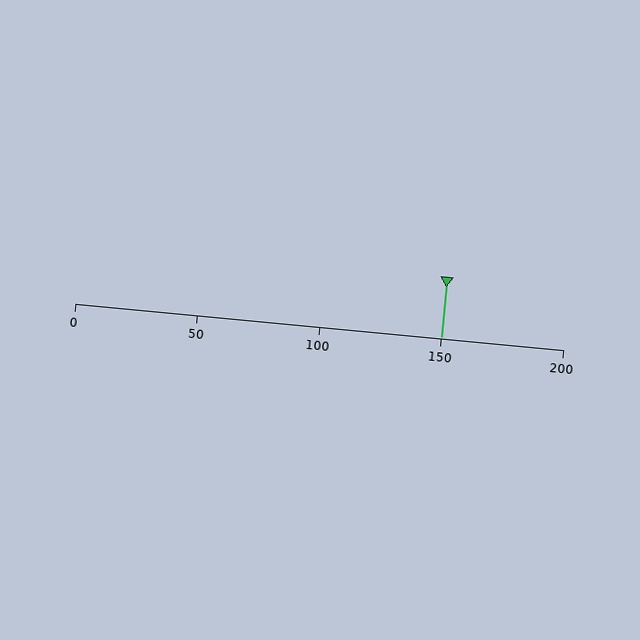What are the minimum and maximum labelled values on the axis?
The axis runs from 0 to 200.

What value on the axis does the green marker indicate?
The marker indicates approximately 150.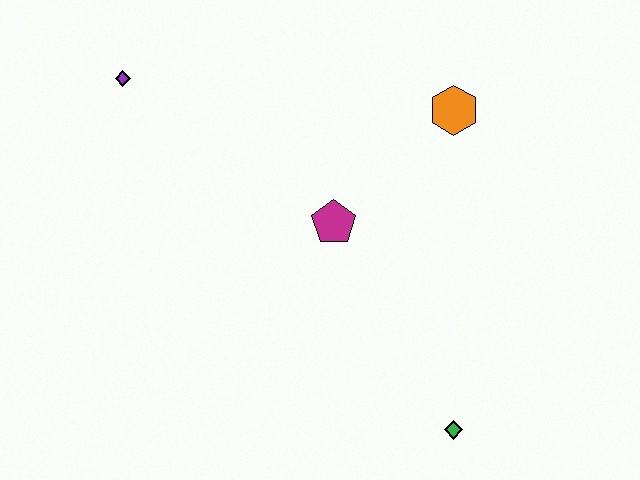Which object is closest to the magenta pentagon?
The orange hexagon is closest to the magenta pentagon.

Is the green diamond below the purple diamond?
Yes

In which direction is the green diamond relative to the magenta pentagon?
The green diamond is below the magenta pentagon.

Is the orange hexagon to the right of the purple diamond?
Yes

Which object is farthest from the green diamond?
The purple diamond is farthest from the green diamond.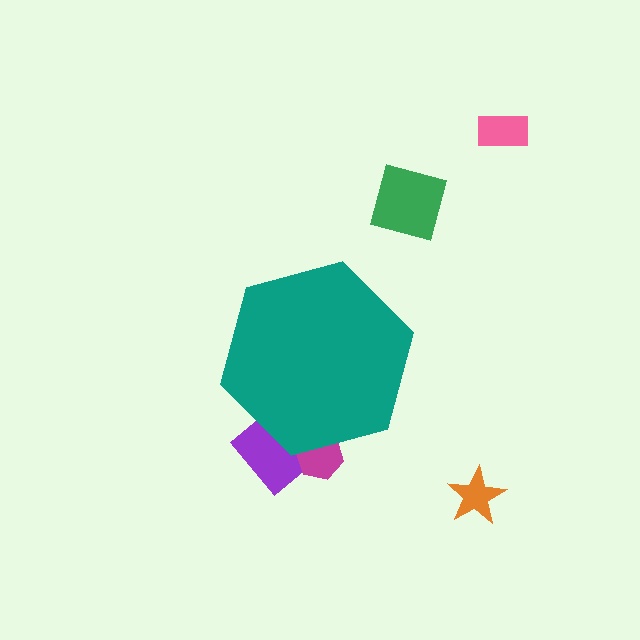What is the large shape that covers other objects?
A teal hexagon.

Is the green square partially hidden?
No, the green square is fully visible.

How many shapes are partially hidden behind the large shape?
2 shapes are partially hidden.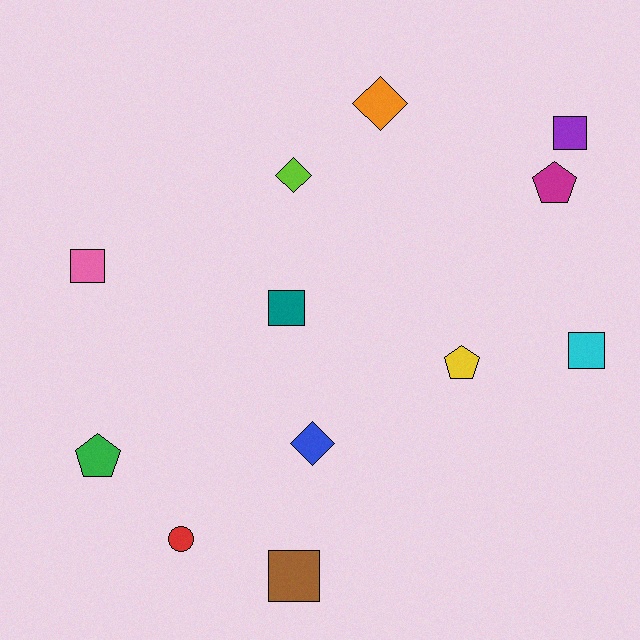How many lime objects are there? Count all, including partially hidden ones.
There is 1 lime object.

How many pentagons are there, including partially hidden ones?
There are 3 pentagons.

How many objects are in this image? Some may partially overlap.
There are 12 objects.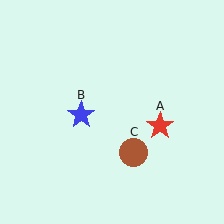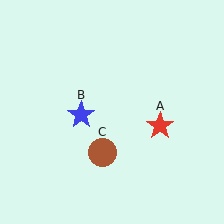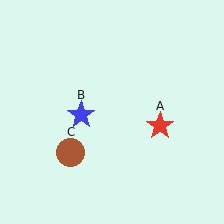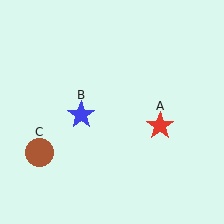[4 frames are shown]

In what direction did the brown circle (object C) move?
The brown circle (object C) moved left.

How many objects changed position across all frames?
1 object changed position: brown circle (object C).